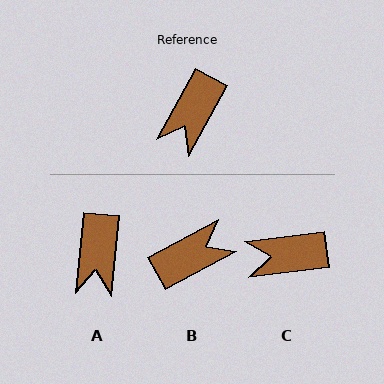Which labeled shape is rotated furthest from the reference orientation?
B, about 147 degrees away.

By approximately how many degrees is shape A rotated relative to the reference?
Approximately 23 degrees counter-clockwise.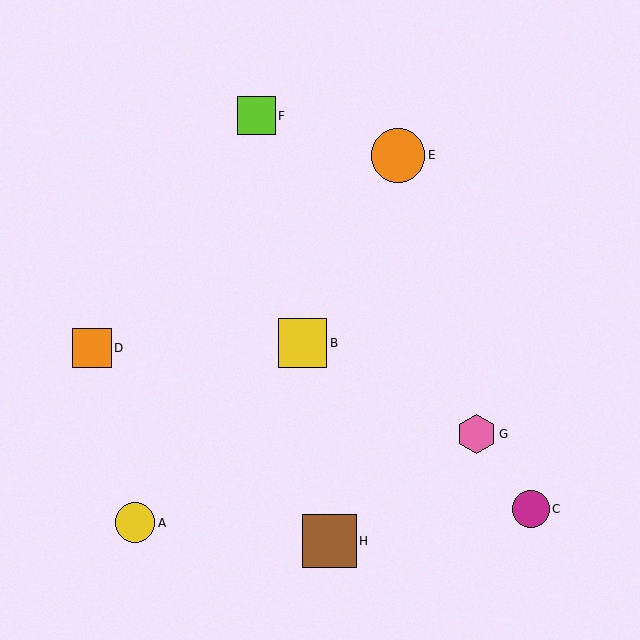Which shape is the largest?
The brown square (labeled H) is the largest.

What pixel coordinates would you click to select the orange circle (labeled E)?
Click at (398, 155) to select the orange circle E.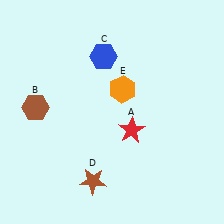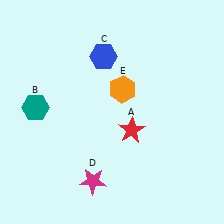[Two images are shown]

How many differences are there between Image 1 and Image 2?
There are 2 differences between the two images.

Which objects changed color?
B changed from brown to teal. D changed from brown to magenta.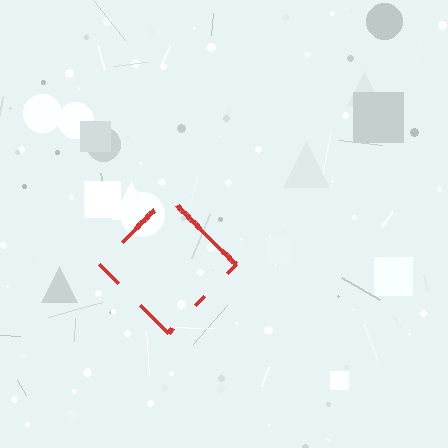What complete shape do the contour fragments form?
The contour fragments form a diamond.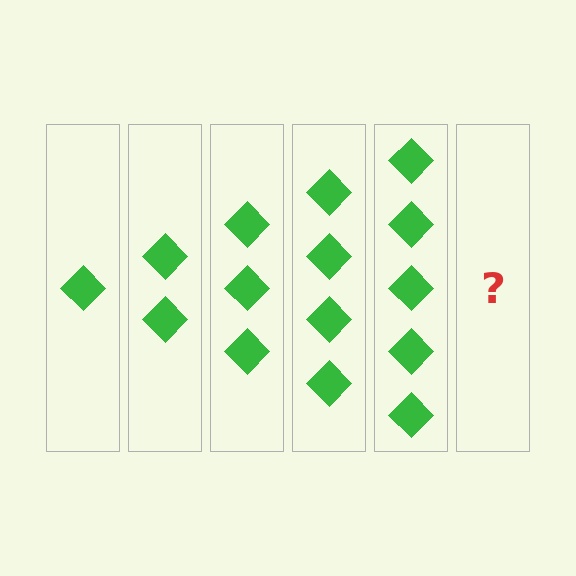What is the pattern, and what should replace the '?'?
The pattern is that each step adds one more diamond. The '?' should be 6 diamonds.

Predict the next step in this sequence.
The next step is 6 diamonds.